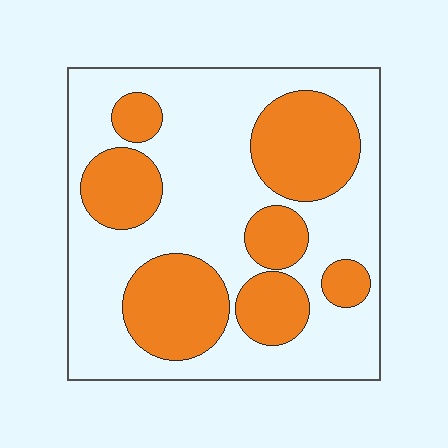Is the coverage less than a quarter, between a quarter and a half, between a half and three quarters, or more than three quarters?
Between a quarter and a half.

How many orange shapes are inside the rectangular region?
7.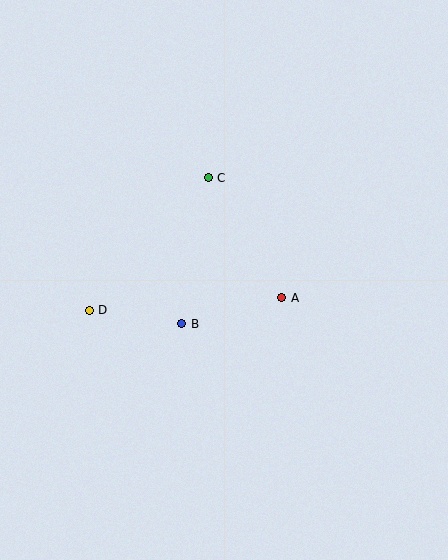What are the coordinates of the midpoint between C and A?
The midpoint between C and A is at (245, 238).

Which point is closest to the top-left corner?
Point C is closest to the top-left corner.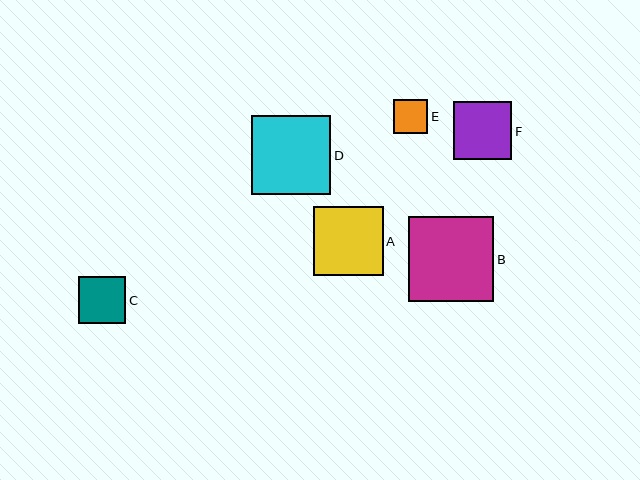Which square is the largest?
Square B is the largest with a size of approximately 85 pixels.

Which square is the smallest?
Square E is the smallest with a size of approximately 34 pixels.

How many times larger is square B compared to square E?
Square B is approximately 2.5 times the size of square E.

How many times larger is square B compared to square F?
Square B is approximately 1.5 times the size of square F.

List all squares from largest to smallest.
From largest to smallest: B, D, A, F, C, E.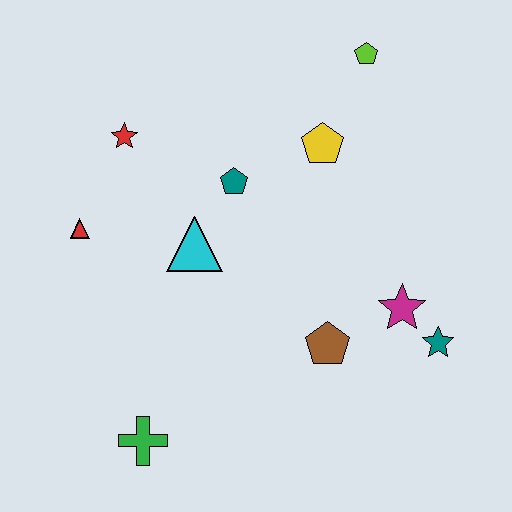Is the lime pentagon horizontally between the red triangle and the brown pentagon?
No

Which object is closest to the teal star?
The magenta star is closest to the teal star.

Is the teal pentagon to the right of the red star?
Yes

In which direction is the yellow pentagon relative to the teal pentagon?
The yellow pentagon is to the right of the teal pentagon.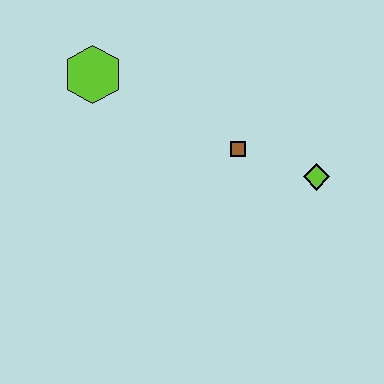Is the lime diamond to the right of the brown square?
Yes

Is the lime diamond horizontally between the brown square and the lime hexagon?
No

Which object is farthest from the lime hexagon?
The lime diamond is farthest from the lime hexagon.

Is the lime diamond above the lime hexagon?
No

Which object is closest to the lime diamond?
The brown square is closest to the lime diamond.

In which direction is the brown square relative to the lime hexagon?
The brown square is to the right of the lime hexagon.